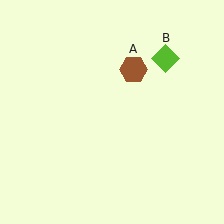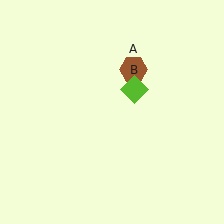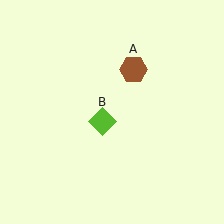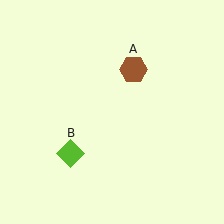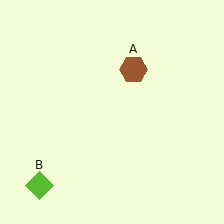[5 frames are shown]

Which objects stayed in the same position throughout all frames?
Brown hexagon (object A) remained stationary.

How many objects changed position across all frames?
1 object changed position: lime diamond (object B).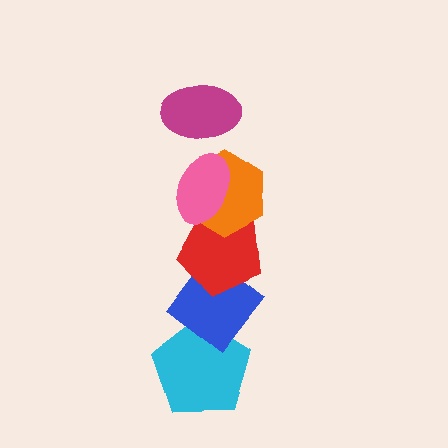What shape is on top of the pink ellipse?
The magenta ellipse is on top of the pink ellipse.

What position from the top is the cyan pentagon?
The cyan pentagon is 6th from the top.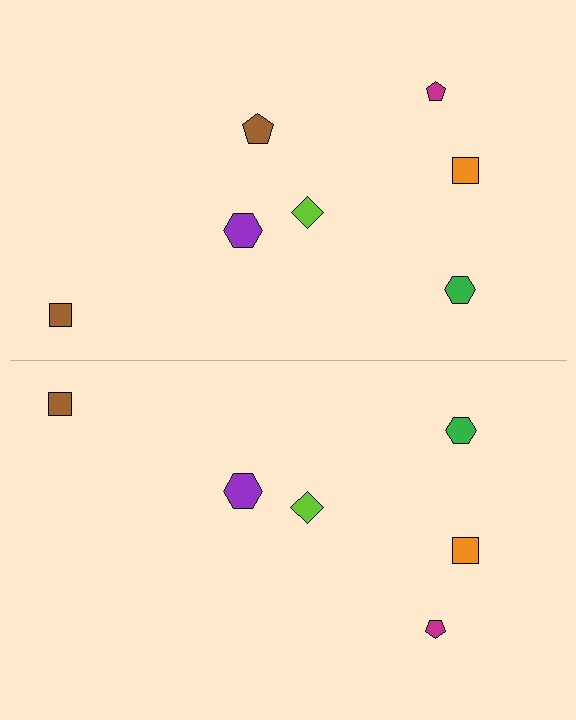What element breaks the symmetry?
A brown pentagon is missing from the bottom side.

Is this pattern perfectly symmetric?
No, the pattern is not perfectly symmetric. A brown pentagon is missing from the bottom side.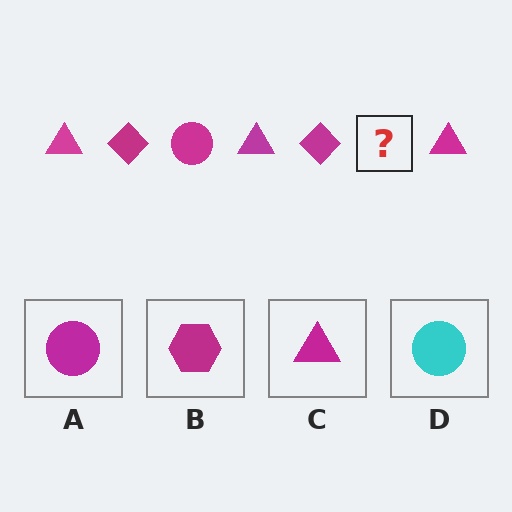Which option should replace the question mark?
Option A.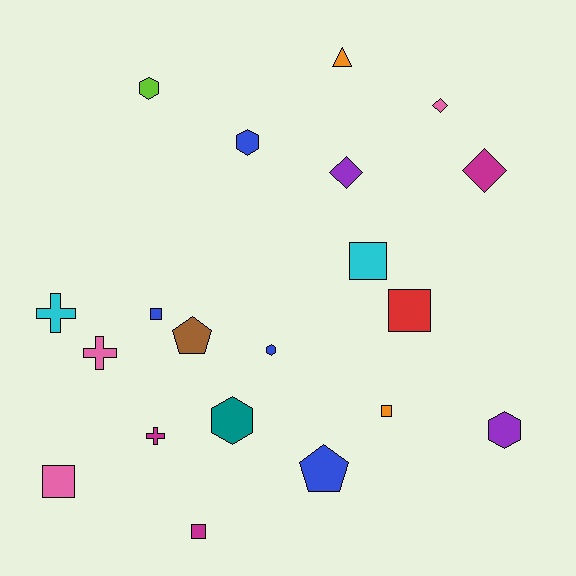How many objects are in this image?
There are 20 objects.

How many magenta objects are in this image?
There are 3 magenta objects.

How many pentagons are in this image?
There are 2 pentagons.